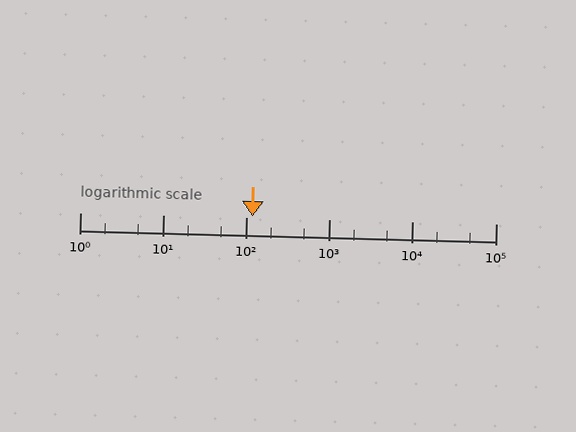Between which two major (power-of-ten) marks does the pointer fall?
The pointer is between 100 and 1000.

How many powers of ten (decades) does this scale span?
The scale spans 5 decades, from 1 to 100000.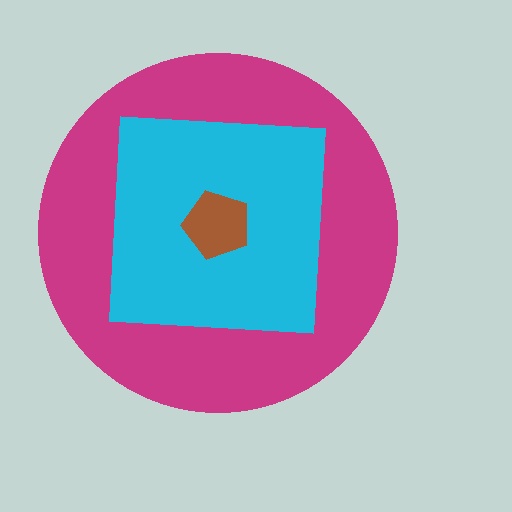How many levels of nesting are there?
3.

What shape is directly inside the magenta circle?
The cyan square.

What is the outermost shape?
The magenta circle.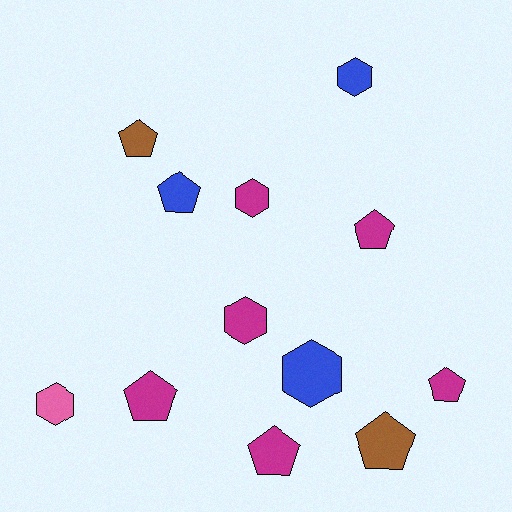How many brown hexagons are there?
There are no brown hexagons.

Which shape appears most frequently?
Pentagon, with 7 objects.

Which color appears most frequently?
Magenta, with 6 objects.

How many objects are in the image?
There are 12 objects.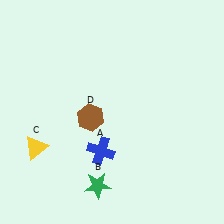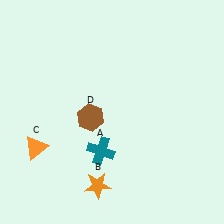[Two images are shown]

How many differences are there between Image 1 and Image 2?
There are 3 differences between the two images.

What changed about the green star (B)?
In Image 1, B is green. In Image 2, it changed to orange.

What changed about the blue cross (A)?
In Image 1, A is blue. In Image 2, it changed to teal.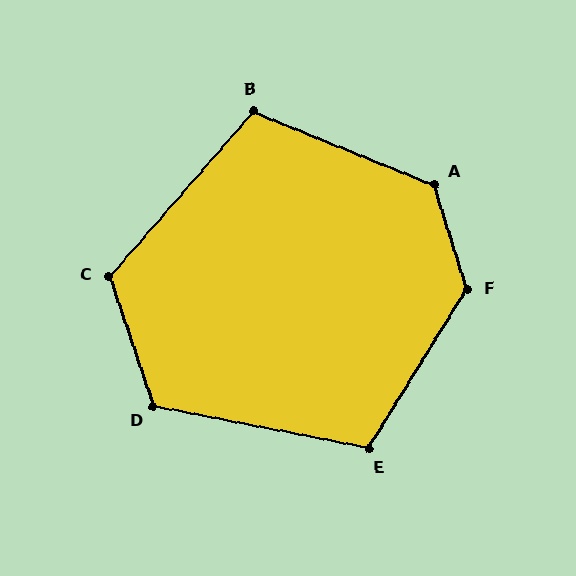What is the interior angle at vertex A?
Approximately 129 degrees (obtuse).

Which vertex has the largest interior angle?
F, at approximately 131 degrees.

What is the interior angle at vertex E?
Approximately 111 degrees (obtuse).